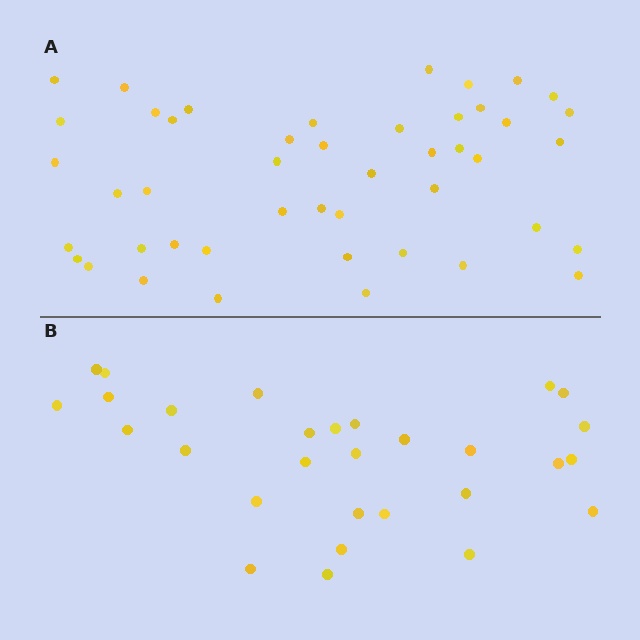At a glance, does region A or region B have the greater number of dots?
Region A (the top region) has more dots.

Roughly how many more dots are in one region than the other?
Region A has approximately 15 more dots than region B.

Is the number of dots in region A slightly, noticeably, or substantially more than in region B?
Region A has substantially more. The ratio is roughly 1.6 to 1.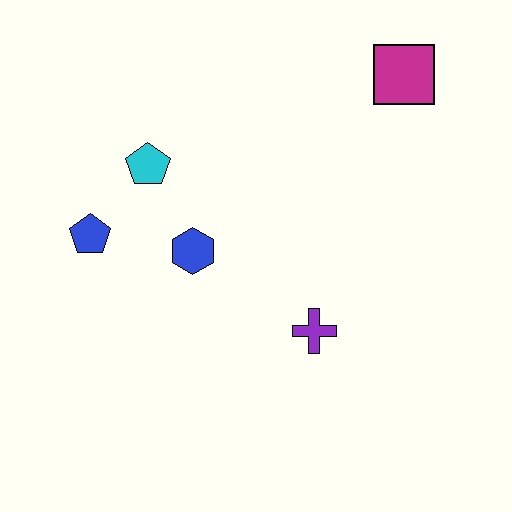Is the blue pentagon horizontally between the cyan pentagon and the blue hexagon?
No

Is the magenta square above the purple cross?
Yes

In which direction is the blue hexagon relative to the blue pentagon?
The blue hexagon is to the right of the blue pentagon.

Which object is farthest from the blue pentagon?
The magenta square is farthest from the blue pentagon.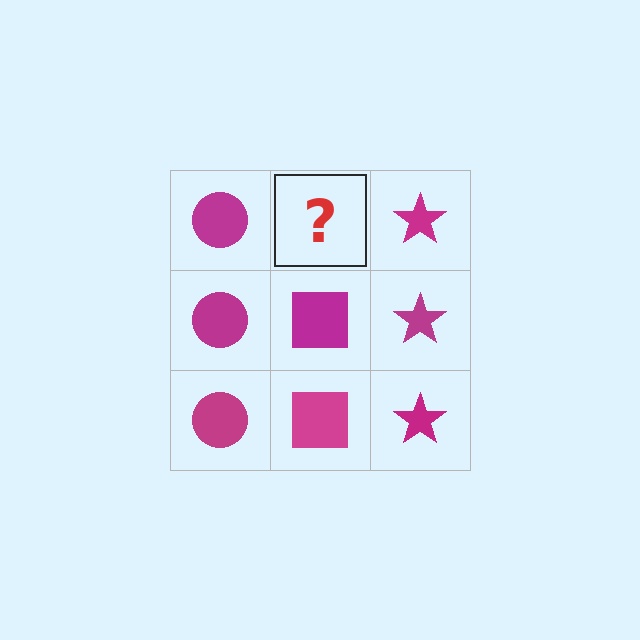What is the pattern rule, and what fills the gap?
The rule is that each column has a consistent shape. The gap should be filled with a magenta square.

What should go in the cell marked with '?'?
The missing cell should contain a magenta square.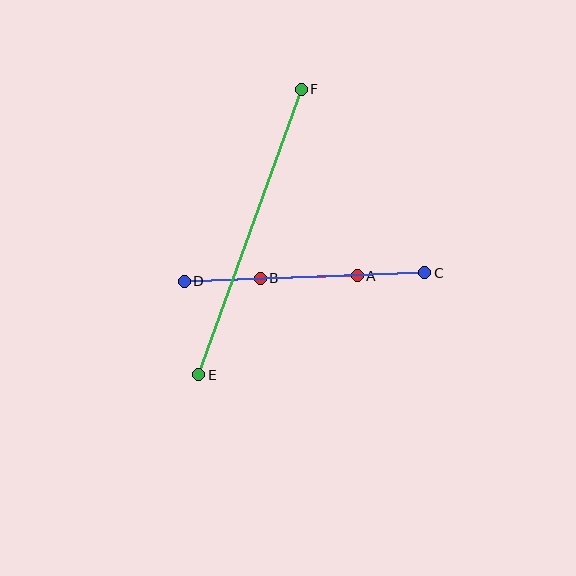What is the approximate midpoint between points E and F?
The midpoint is at approximately (250, 232) pixels.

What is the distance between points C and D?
The distance is approximately 241 pixels.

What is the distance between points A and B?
The distance is approximately 97 pixels.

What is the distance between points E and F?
The distance is approximately 303 pixels.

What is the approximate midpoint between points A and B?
The midpoint is at approximately (309, 277) pixels.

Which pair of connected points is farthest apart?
Points E and F are farthest apart.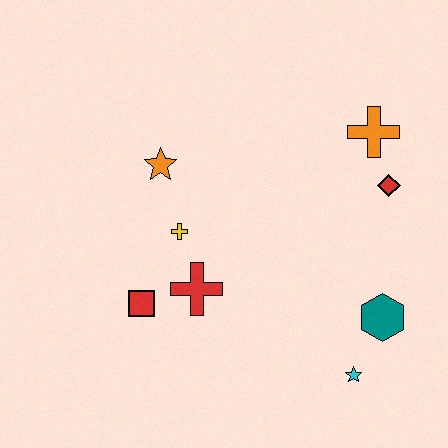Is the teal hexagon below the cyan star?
No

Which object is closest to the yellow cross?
The red cross is closest to the yellow cross.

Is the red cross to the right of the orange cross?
No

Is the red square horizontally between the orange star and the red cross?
No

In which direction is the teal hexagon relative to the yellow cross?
The teal hexagon is to the right of the yellow cross.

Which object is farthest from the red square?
The orange cross is farthest from the red square.